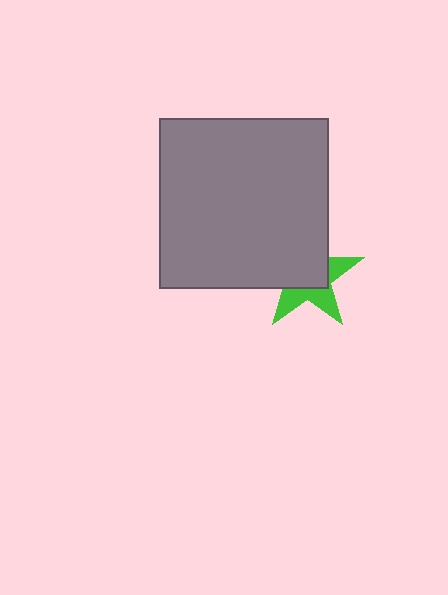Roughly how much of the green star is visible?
A small part of it is visible (roughly 41%).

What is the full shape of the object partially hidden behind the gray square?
The partially hidden object is a green star.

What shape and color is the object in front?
The object in front is a gray square.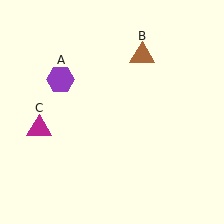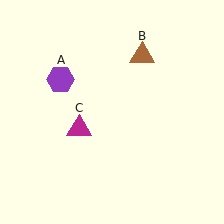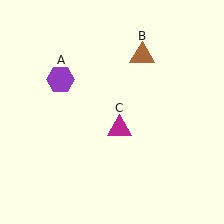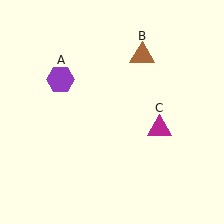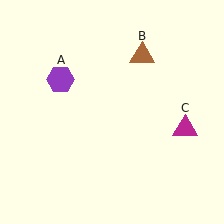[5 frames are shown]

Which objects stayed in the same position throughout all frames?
Purple hexagon (object A) and brown triangle (object B) remained stationary.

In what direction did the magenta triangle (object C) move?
The magenta triangle (object C) moved right.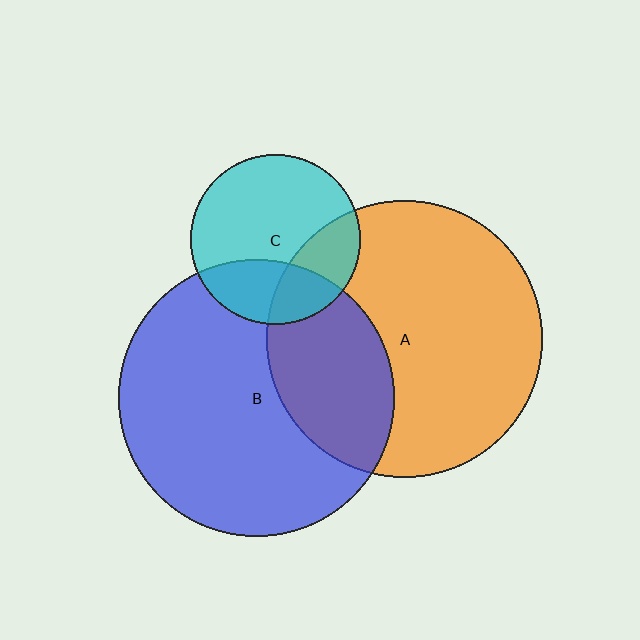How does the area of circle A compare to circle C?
Approximately 2.6 times.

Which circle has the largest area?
Circle B (blue).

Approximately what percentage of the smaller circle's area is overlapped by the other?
Approximately 25%.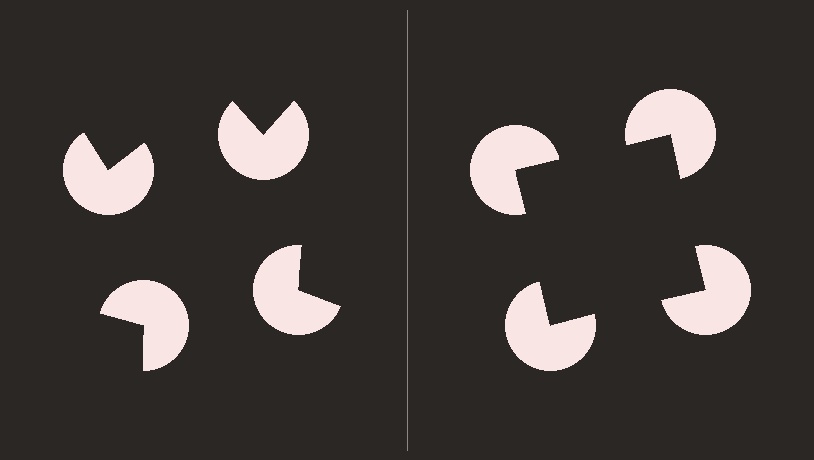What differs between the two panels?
The pac-man discs are positioned identically on both sides; only the wedge orientations differ. On the right they align to a square; on the left they are misaligned.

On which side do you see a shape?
An illusory square appears on the right side. On the left side the wedge cuts are rotated, so no coherent shape forms.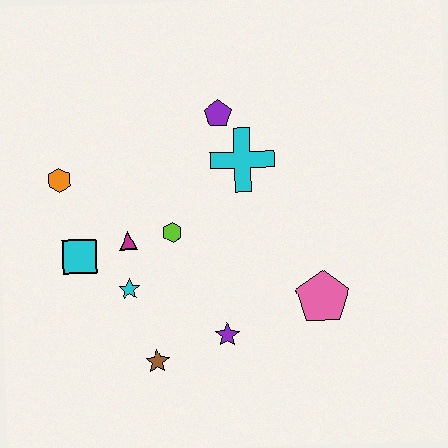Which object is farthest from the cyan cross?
The brown star is farthest from the cyan cross.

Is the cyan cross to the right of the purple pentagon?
Yes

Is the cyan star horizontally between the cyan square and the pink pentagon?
Yes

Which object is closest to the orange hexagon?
The cyan square is closest to the orange hexagon.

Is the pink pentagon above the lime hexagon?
No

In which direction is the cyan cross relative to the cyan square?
The cyan cross is to the right of the cyan square.